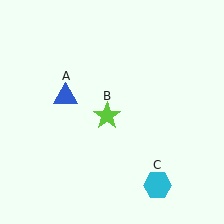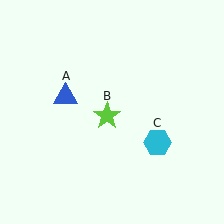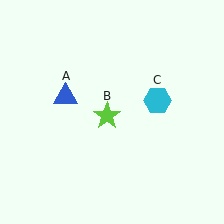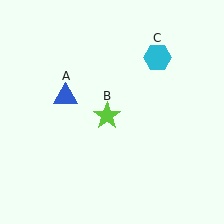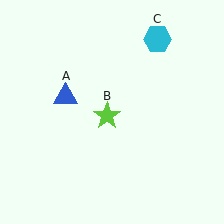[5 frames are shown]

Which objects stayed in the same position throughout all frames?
Blue triangle (object A) and lime star (object B) remained stationary.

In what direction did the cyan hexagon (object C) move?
The cyan hexagon (object C) moved up.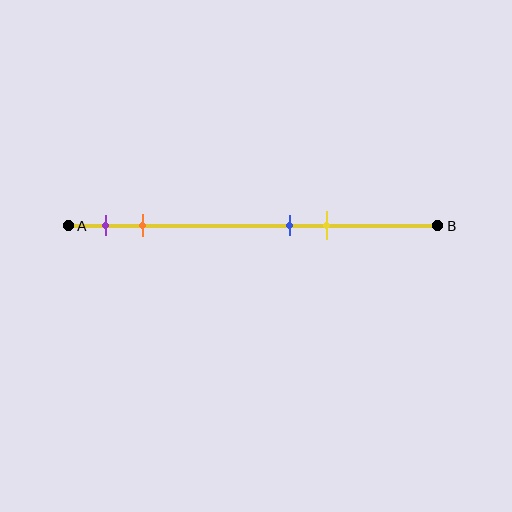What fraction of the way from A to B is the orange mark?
The orange mark is approximately 20% (0.2) of the way from A to B.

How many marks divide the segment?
There are 4 marks dividing the segment.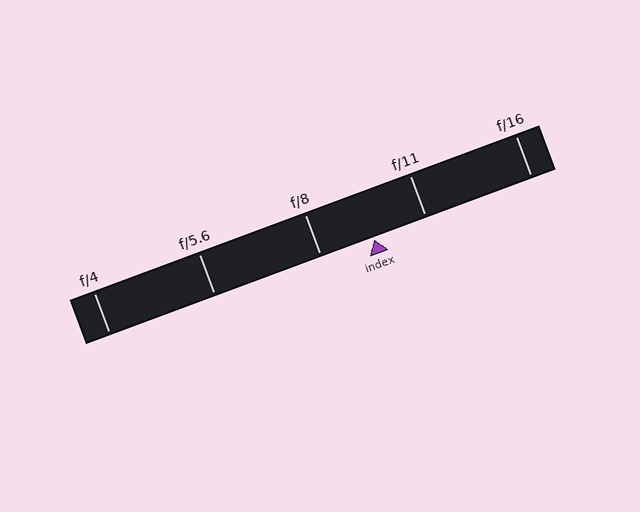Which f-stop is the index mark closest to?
The index mark is closest to f/8.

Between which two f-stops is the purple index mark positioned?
The index mark is between f/8 and f/11.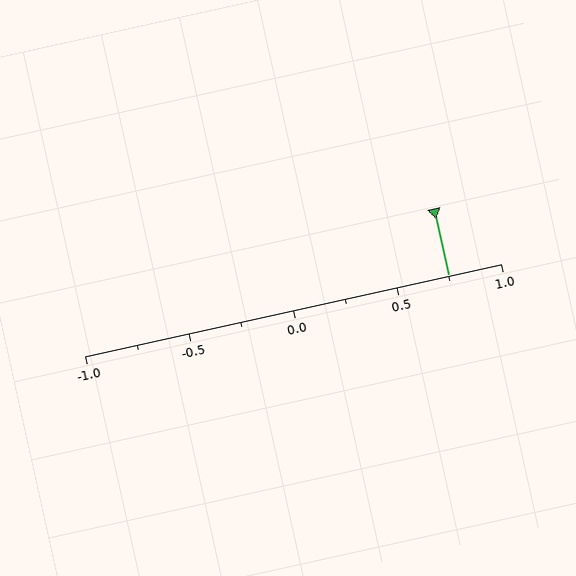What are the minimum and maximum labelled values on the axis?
The axis runs from -1.0 to 1.0.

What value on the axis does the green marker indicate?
The marker indicates approximately 0.75.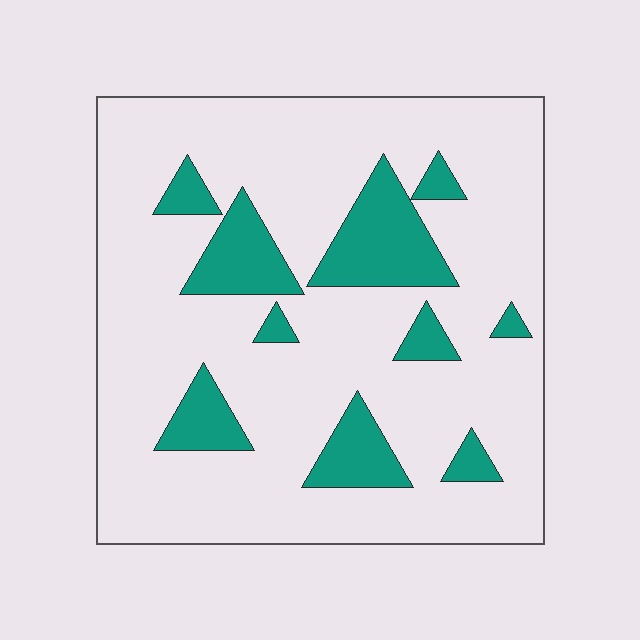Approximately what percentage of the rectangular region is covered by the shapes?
Approximately 20%.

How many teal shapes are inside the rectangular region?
10.